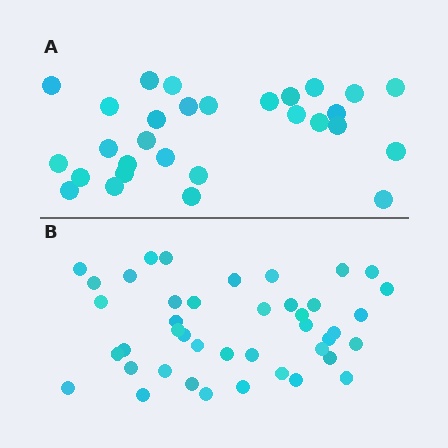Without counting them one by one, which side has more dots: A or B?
Region B (the bottom region) has more dots.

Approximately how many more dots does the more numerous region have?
Region B has approximately 15 more dots than region A.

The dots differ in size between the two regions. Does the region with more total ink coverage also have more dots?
No. Region A has more total ink coverage because its dots are larger, but region B actually contains more individual dots. Total area can be misleading — the number of items is what matters here.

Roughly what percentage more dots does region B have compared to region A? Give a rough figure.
About 45% more.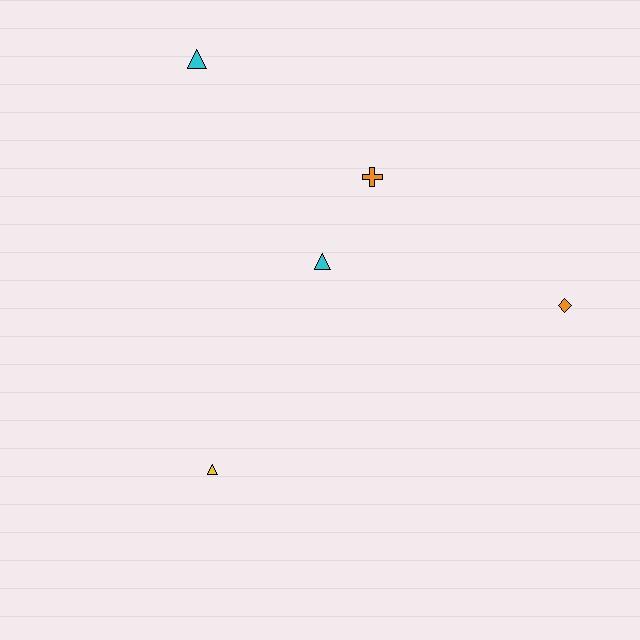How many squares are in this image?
There are no squares.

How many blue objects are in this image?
There are no blue objects.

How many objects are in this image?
There are 5 objects.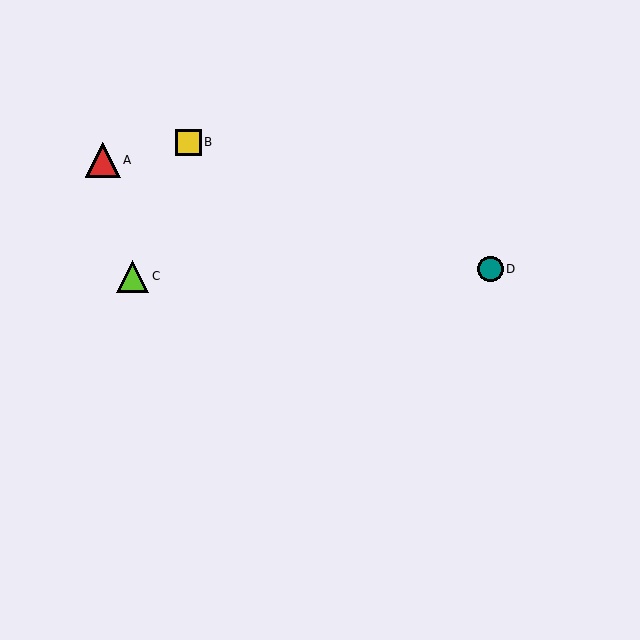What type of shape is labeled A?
Shape A is a red triangle.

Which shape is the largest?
The red triangle (labeled A) is the largest.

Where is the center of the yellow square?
The center of the yellow square is at (188, 142).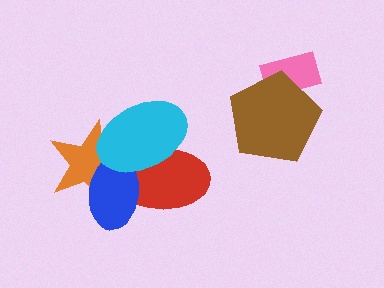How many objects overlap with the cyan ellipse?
3 objects overlap with the cyan ellipse.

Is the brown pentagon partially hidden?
No, no other shape covers it.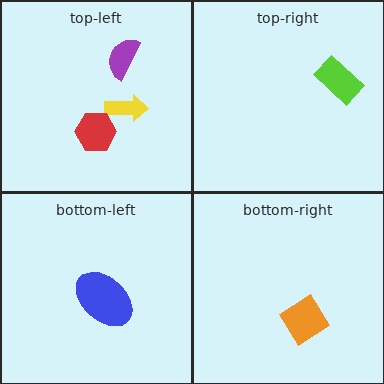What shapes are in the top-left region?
The yellow arrow, the purple semicircle, the red hexagon.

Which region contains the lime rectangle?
The top-right region.